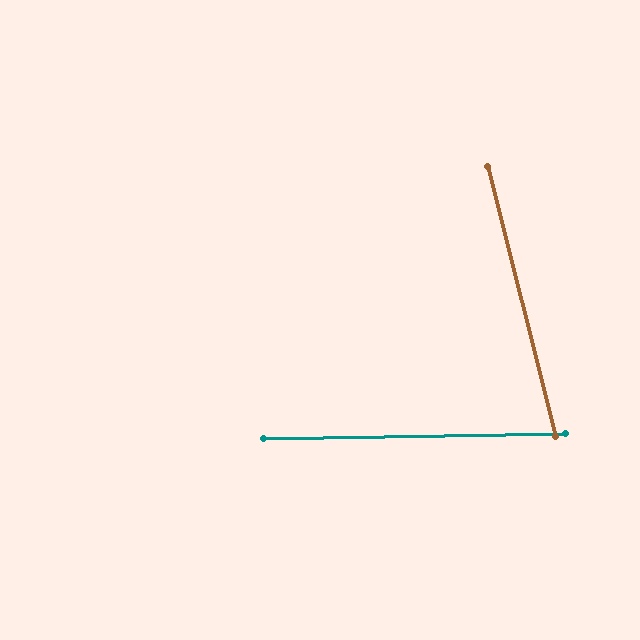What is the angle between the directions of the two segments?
Approximately 77 degrees.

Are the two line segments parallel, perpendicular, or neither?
Neither parallel nor perpendicular — they differ by about 77°.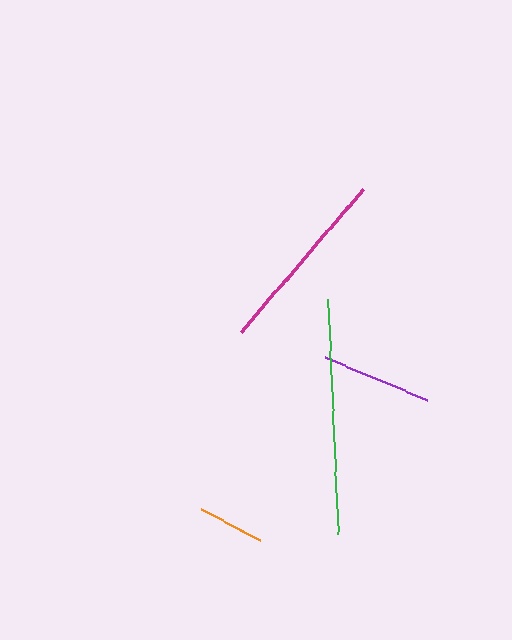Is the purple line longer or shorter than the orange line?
The purple line is longer than the orange line.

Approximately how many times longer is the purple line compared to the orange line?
The purple line is approximately 1.6 times the length of the orange line.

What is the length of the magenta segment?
The magenta segment is approximately 188 pixels long.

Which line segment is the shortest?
The orange line is the shortest at approximately 67 pixels.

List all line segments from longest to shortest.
From longest to shortest: green, magenta, purple, orange.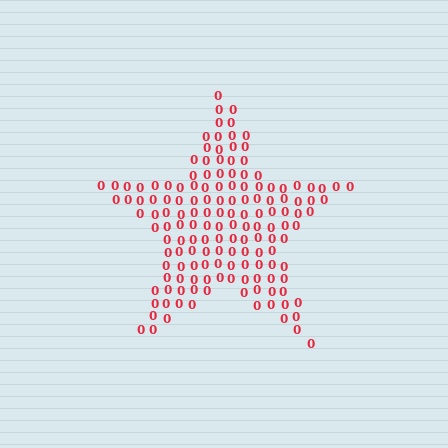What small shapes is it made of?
It is made of small digit 0's.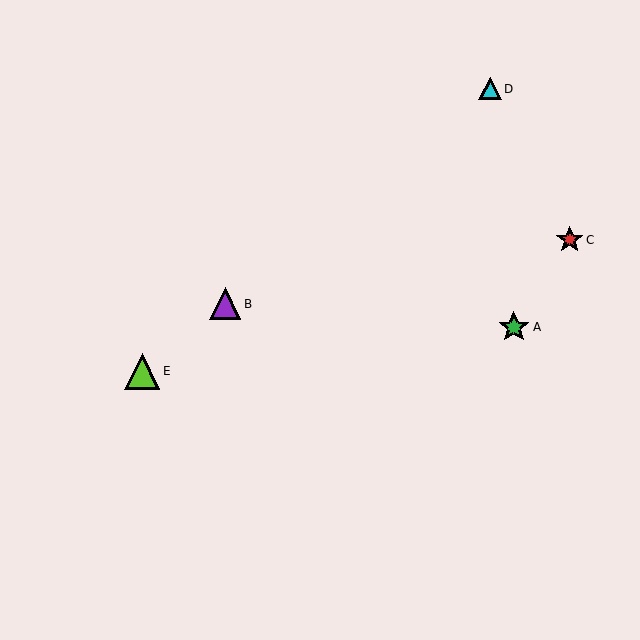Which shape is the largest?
The lime triangle (labeled E) is the largest.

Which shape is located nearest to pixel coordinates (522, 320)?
The green star (labeled A) at (514, 327) is nearest to that location.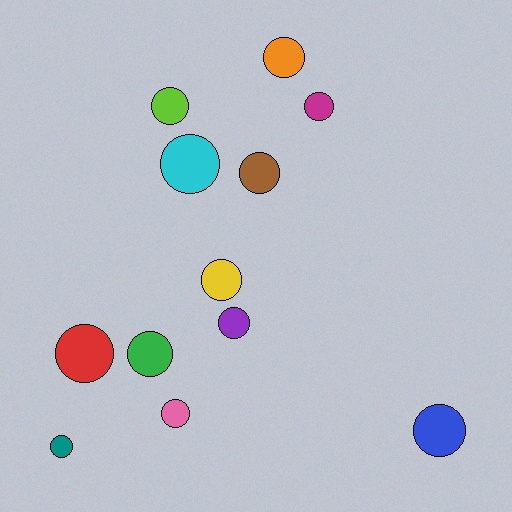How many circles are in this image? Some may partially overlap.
There are 12 circles.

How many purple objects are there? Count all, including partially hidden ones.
There is 1 purple object.